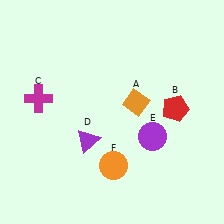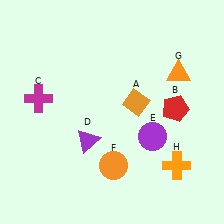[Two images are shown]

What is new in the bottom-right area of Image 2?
An orange cross (H) was added in the bottom-right area of Image 2.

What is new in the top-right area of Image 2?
An orange triangle (G) was added in the top-right area of Image 2.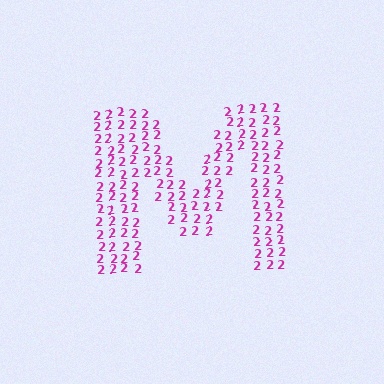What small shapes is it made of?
It is made of small digit 2's.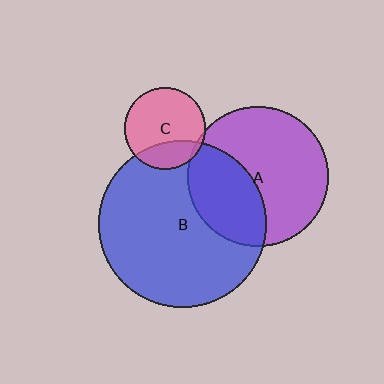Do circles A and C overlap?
Yes.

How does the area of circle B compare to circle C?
Approximately 4.2 times.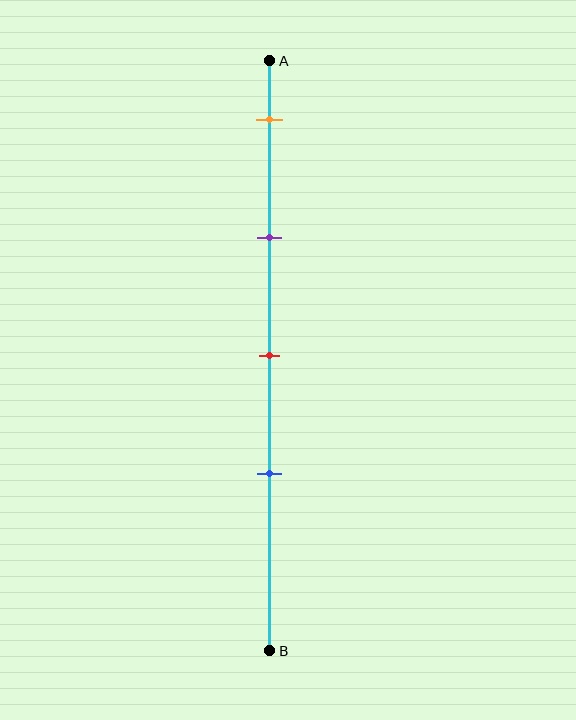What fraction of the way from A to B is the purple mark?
The purple mark is approximately 30% (0.3) of the way from A to B.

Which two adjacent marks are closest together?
The red and blue marks are the closest adjacent pair.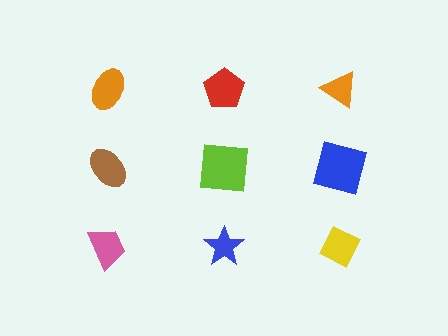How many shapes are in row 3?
3 shapes.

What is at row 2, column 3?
A blue square.